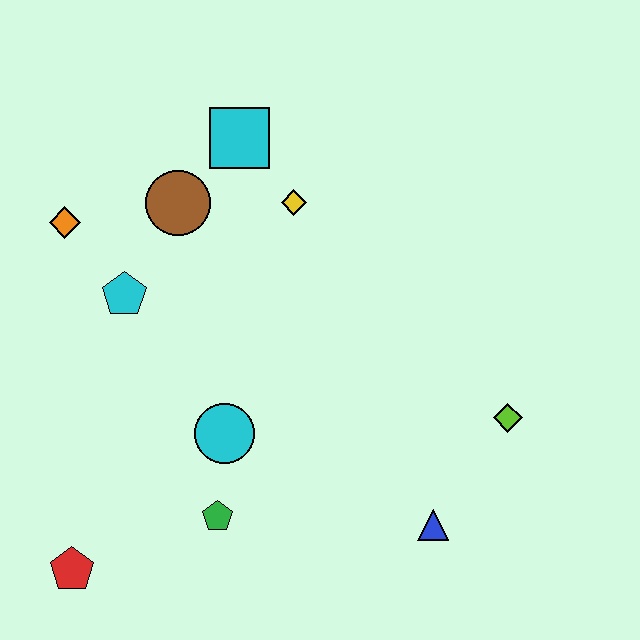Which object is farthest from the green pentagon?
The cyan square is farthest from the green pentagon.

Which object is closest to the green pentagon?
The cyan circle is closest to the green pentagon.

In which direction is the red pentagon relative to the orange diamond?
The red pentagon is below the orange diamond.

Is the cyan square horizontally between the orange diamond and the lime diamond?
Yes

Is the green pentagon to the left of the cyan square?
Yes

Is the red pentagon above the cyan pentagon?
No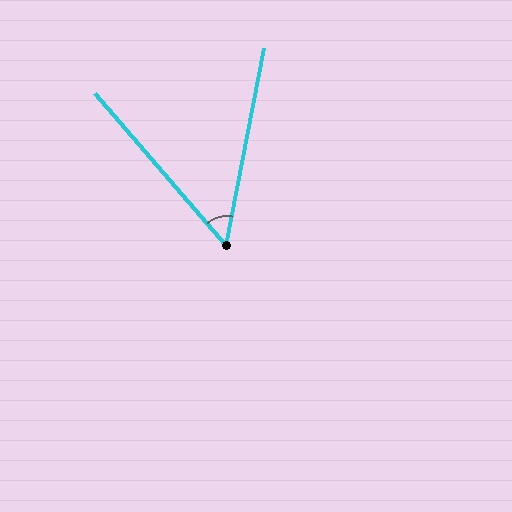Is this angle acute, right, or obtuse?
It is acute.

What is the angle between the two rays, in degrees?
Approximately 52 degrees.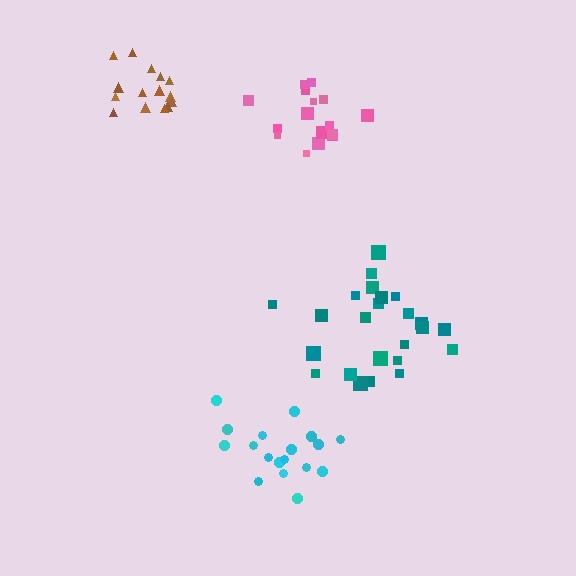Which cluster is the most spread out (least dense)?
Teal.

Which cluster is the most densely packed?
Brown.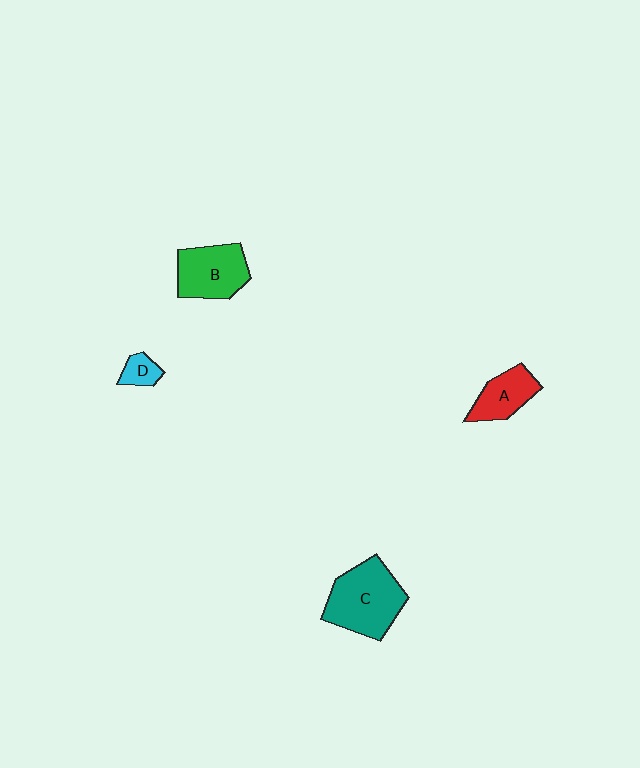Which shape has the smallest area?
Shape D (cyan).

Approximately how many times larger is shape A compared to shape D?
Approximately 2.3 times.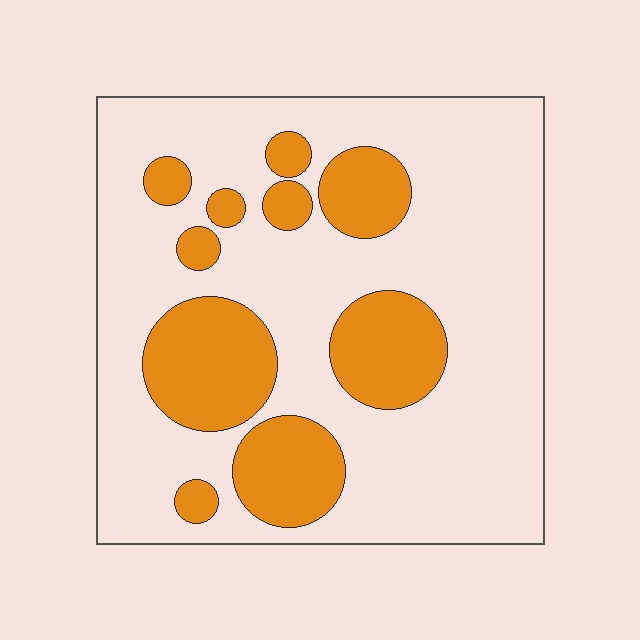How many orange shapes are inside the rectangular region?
10.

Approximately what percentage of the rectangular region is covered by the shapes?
Approximately 25%.